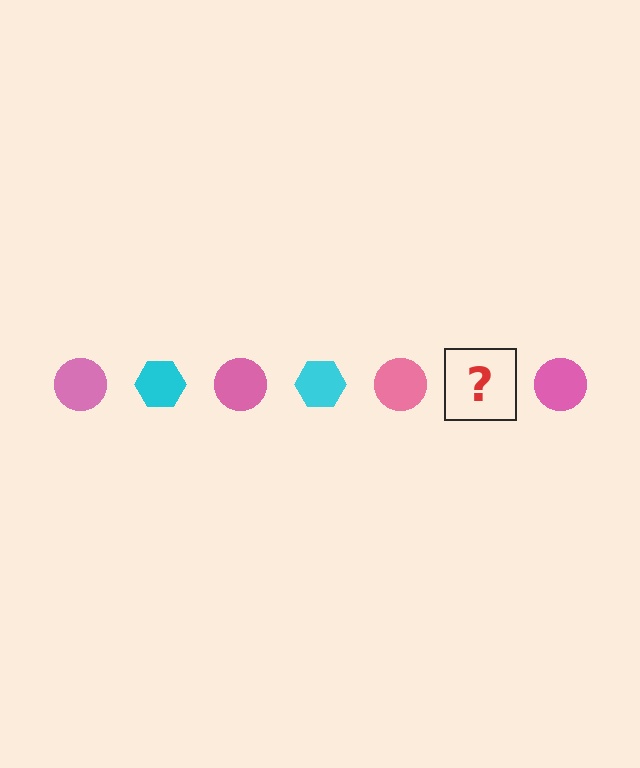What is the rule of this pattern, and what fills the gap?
The rule is that the pattern alternates between pink circle and cyan hexagon. The gap should be filled with a cyan hexagon.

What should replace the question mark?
The question mark should be replaced with a cyan hexagon.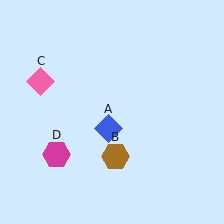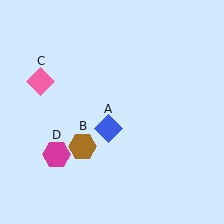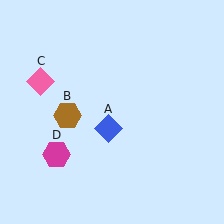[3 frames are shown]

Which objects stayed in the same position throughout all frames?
Blue diamond (object A) and pink diamond (object C) and magenta hexagon (object D) remained stationary.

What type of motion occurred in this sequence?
The brown hexagon (object B) rotated clockwise around the center of the scene.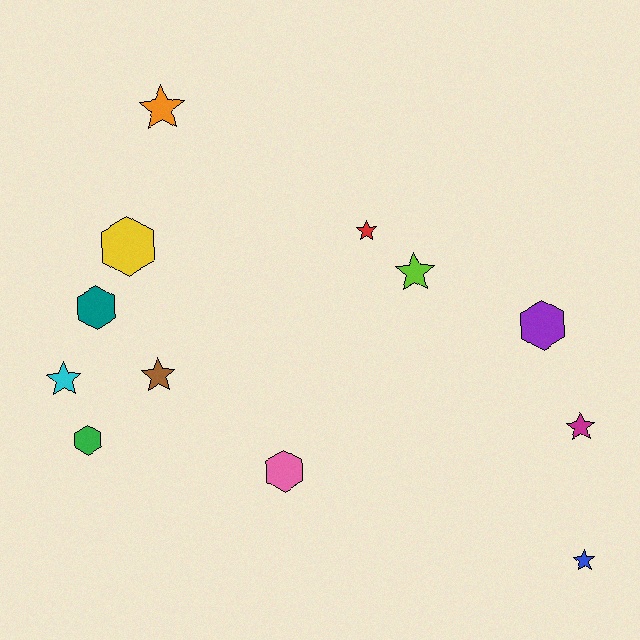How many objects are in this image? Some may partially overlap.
There are 12 objects.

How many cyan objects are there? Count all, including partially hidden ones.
There is 1 cyan object.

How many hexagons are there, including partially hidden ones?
There are 5 hexagons.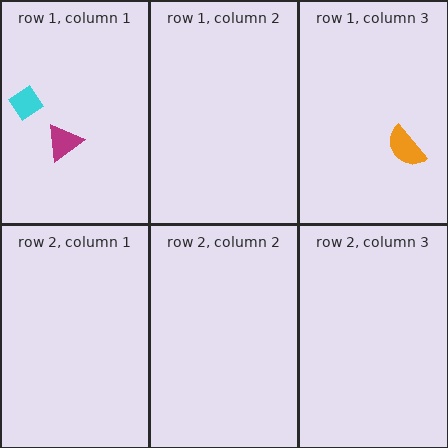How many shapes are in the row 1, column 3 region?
1.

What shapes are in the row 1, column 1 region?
The magenta triangle, the cyan diamond.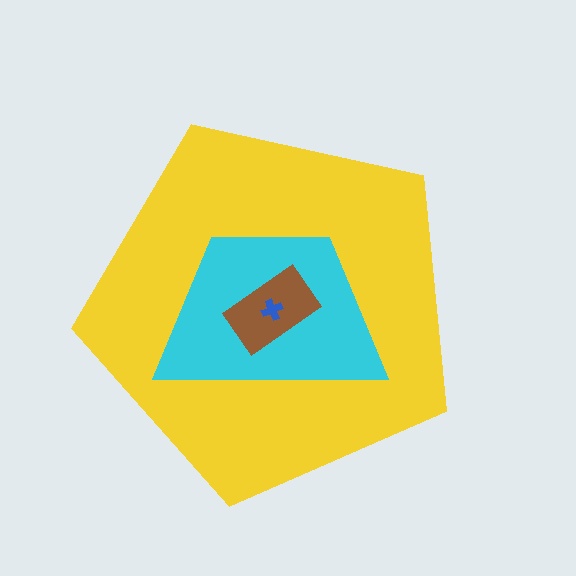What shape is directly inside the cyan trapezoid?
The brown rectangle.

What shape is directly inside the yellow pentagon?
The cyan trapezoid.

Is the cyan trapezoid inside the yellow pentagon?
Yes.